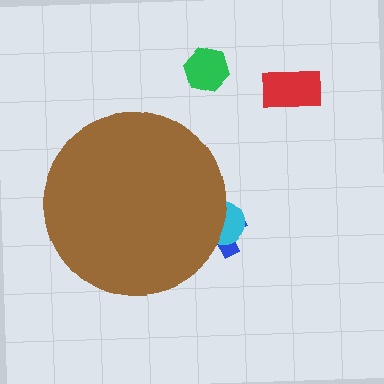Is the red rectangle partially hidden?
No, the red rectangle is fully visible.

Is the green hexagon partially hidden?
No, the green hexagon is fully visible.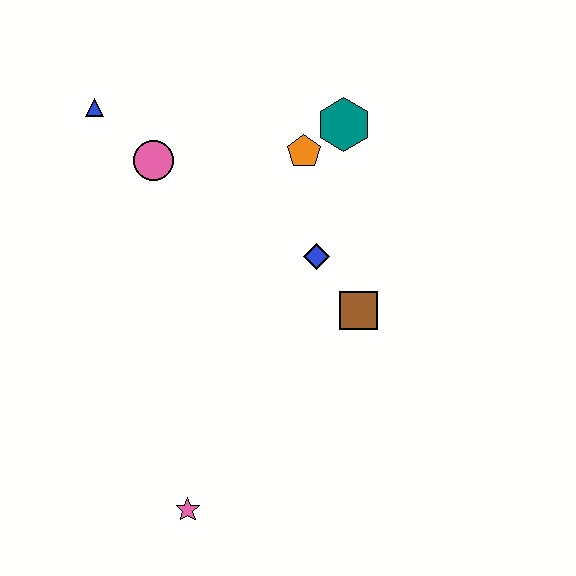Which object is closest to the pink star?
The brown square is closest to the pink star.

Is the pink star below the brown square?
Yes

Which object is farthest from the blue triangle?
The pink star is farthest from the blue triangle.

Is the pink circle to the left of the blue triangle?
No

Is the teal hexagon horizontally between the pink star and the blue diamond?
No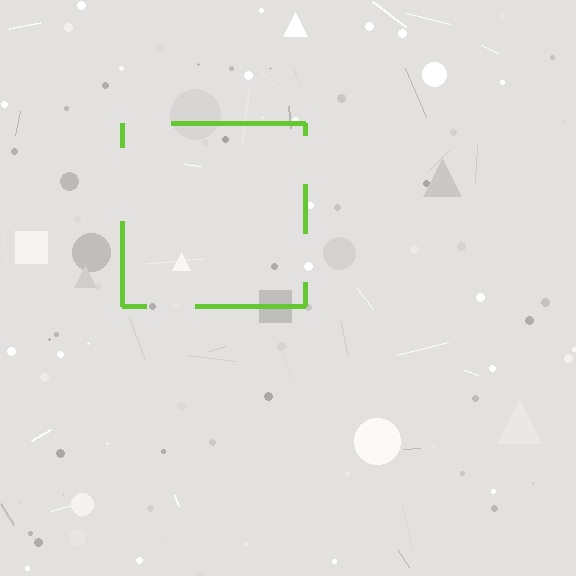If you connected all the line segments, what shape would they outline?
They would outline a square.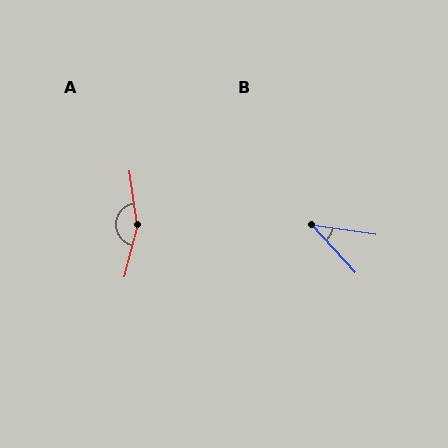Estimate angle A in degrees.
Approximately 158 degrees.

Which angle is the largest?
A, at approximately 158 degrees.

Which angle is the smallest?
B, at approximately 39 degrees.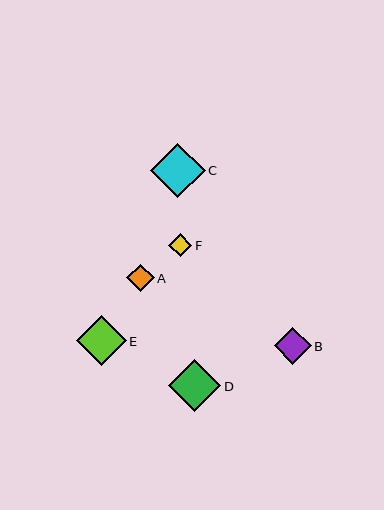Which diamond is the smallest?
Diamond F is the smallest with a size of approximately 23 pixels.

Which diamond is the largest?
Diamond C is the largest with a size of approximately 55 pixels.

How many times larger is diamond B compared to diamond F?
Diamond B is approximately 1.6 times the size of diamond F.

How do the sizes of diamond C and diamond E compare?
Diamond C and diamond E are approximately the same size.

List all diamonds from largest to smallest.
From largest to smallest: C, D, E, B, A, F.